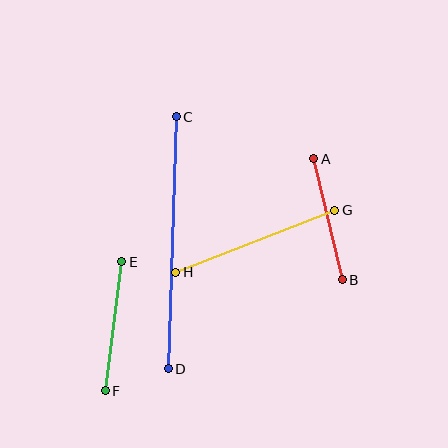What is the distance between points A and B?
The distance is approximately 124 pixels.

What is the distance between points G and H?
The distance is approximately 170 pixels.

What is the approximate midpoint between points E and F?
The midpoint is at approximately (114, 326) pixels.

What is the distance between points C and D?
The distance is approximately 252 pixels.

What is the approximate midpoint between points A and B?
The midpoint is at approximately (328, 219) pixels.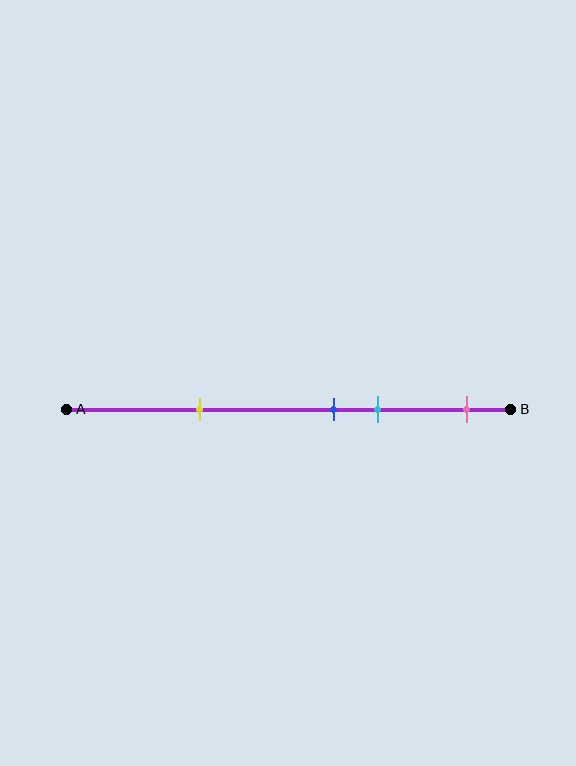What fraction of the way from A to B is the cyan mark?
The cyan mark is approximately 70% (0.7) of the way from A to B.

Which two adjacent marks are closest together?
The blue and cyan marks are the closest adjacent pair.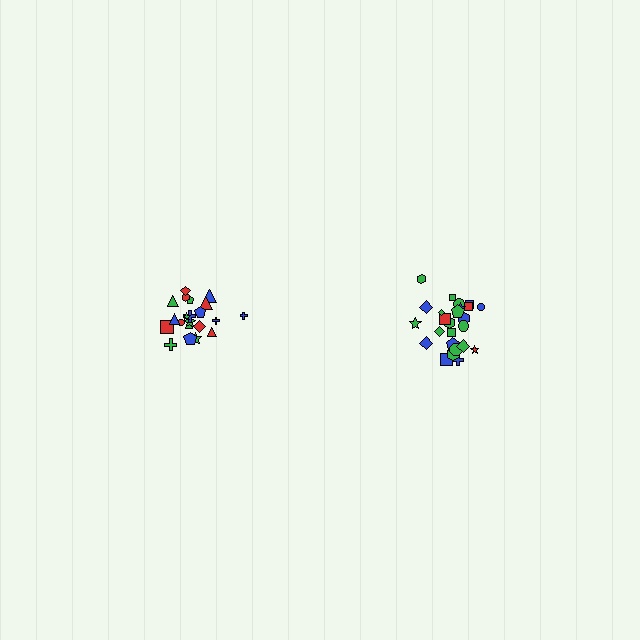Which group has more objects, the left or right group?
The right group.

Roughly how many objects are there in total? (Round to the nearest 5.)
Roughly 45 objects in total.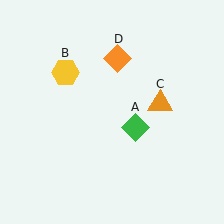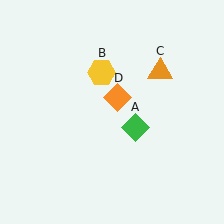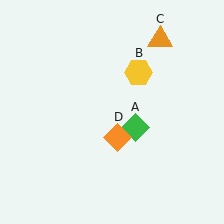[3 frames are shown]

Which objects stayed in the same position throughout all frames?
Green diamond (object A) remained stationary.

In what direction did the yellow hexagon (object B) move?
The yellow hexagon (object B) moved right.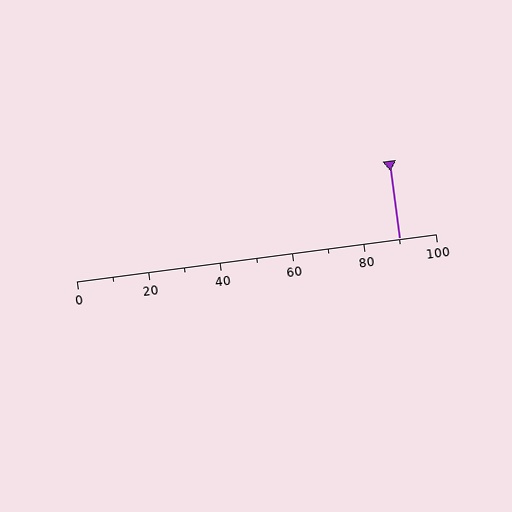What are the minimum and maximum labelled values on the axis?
The axis runs from 0 to 100.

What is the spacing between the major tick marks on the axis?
The major ticks are spaced 20 apart.